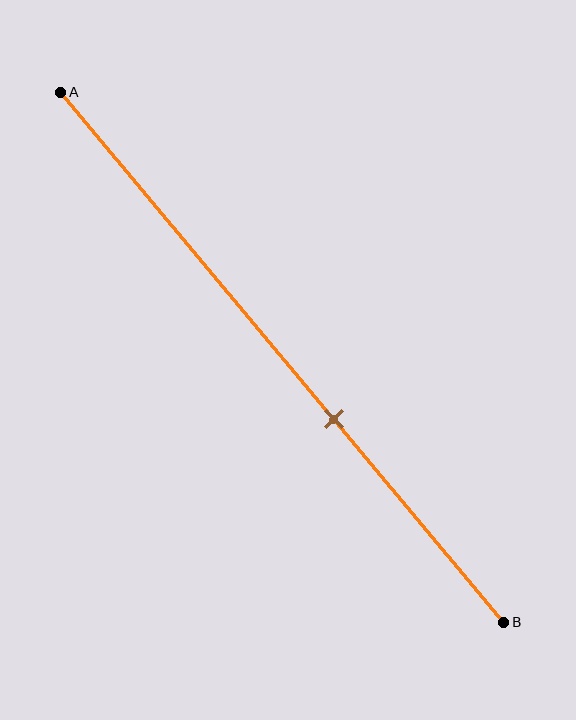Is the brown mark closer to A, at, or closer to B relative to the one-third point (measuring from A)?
The brown mark is closer to point B than the one-third point of segment AB.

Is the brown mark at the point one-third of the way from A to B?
No, the mark is at about 60% from A, not at the 33% one-third point.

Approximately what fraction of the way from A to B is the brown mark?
The brown mark is approximately 60% of the way from A to B.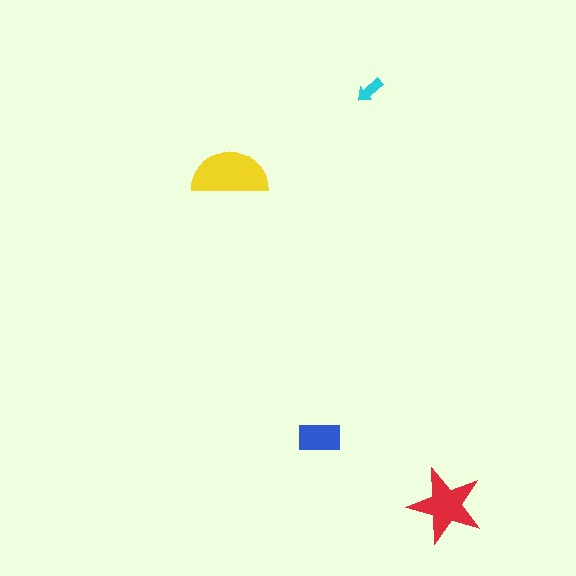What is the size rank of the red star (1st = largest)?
2nd.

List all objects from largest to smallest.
The yellow semicircle, the red star, the blue rectangle, the cyan arrow.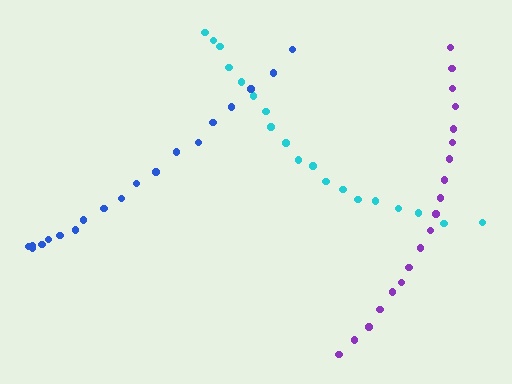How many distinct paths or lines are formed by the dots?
There are 3 distinct paths.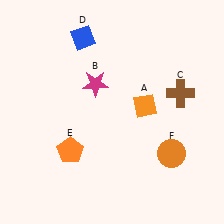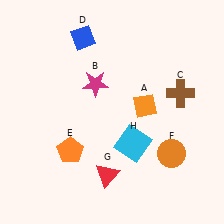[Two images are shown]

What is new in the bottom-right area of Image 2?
A cyan square (H) was added in the bottom-right area of Image 2.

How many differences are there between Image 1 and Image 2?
There are 2 differences between the two images.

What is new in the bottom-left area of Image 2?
A red triangle (G) was added in the bottom-left area of Image 2.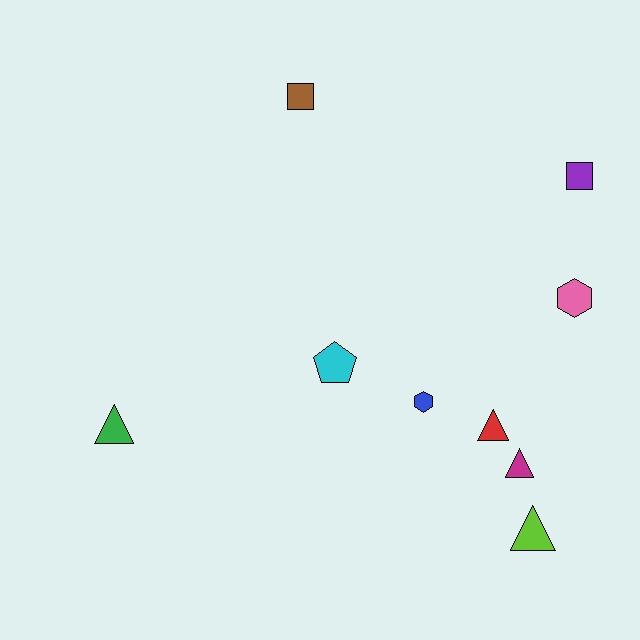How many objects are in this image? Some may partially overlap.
There are 9 objects.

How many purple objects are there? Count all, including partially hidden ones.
There is 1 purple object.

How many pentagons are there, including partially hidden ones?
There is 1 pentagon.